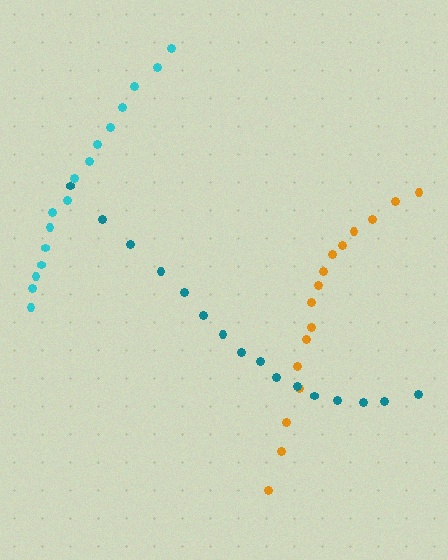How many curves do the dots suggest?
There are 3 distinct paths.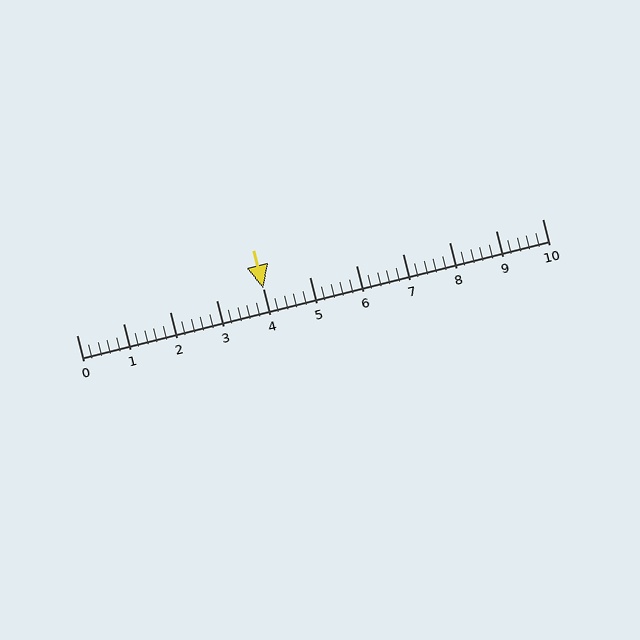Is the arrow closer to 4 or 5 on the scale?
The arrow is closer to 4.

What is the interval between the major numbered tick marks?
The major tick marks are spaced 1 units apart.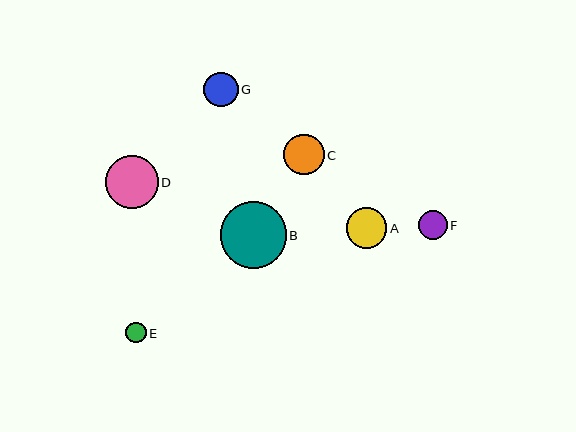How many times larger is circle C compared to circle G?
Circle C is approximately 1.2 times the size of circle G.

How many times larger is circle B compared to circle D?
Circle B is approximately 1.3 times the size of circle D.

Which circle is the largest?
Circle B is the largest with a size of approximately 66 pixels.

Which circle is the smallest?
Circle E is the smallest with a size of approximately 20 pixels.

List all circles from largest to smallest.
From largest to smallest: B, D, A, C, G, F, E.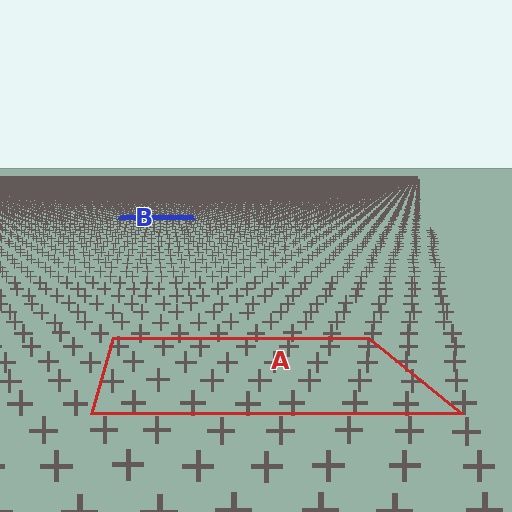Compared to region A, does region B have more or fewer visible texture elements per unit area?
Region B has more texture elements per unit area — they are packed more densely because it is farther away.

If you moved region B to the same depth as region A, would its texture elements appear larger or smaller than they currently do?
They would appear larger. At a closer depth, the same texture elements are projected at a bigger on-screen size.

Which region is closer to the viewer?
Region A is closer. The texture elements there are larger and more spread out.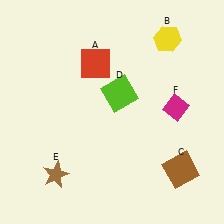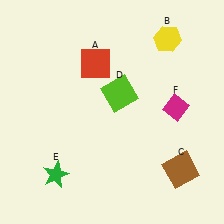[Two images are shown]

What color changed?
The star (E) changed from brown in Image 1 to green in Image 2.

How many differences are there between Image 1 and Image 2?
There is 1 difference between the two images.